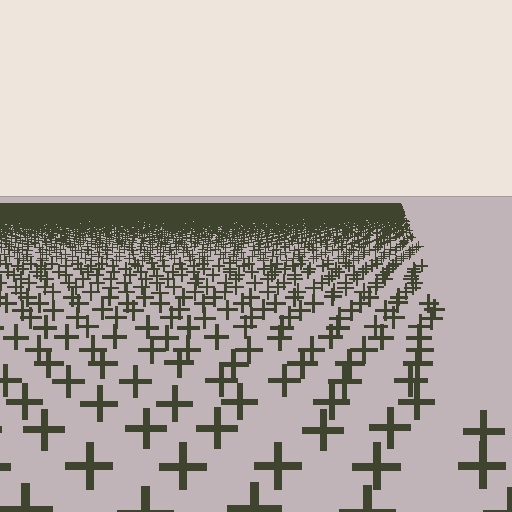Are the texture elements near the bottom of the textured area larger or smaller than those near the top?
Larger. Near the bottom, elements are closer to the viewer and appear at a bigger on-screen size.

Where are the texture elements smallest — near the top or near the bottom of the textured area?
Near the top.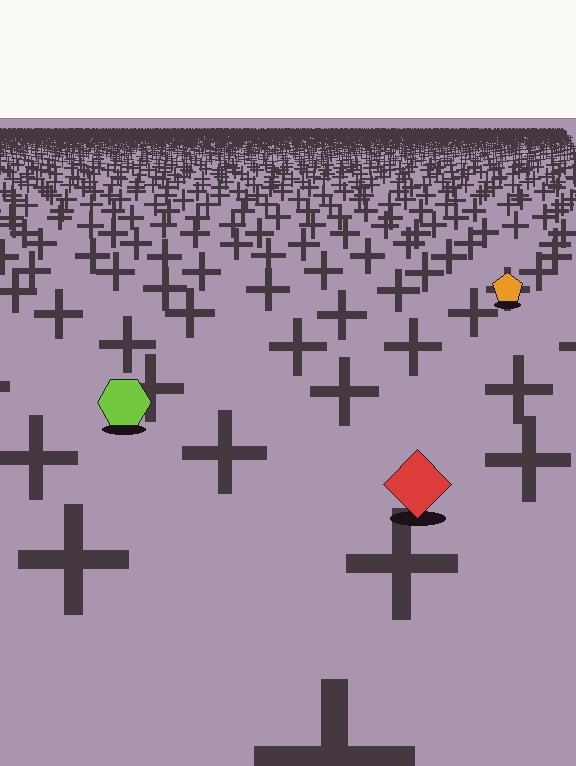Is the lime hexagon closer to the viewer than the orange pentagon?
Yes. The lime hexagon is closer — you can tell from the texture gradient: the ground texture is coarser near it.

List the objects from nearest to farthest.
From nearest to farthest: the red diamond, the lime hexagon, the orange pentagon.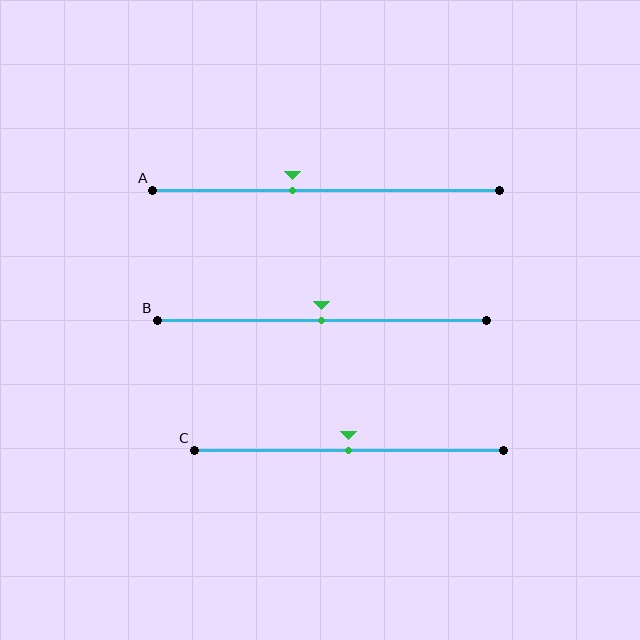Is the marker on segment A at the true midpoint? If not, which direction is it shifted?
No, the marker on segment A is shifted to the left by about 10% of the segment length.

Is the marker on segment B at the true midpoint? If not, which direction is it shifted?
Yes, the marker on segment B is at the true midpoint.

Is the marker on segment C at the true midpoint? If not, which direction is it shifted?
Yes, the marker on segment C is at the true midpoint.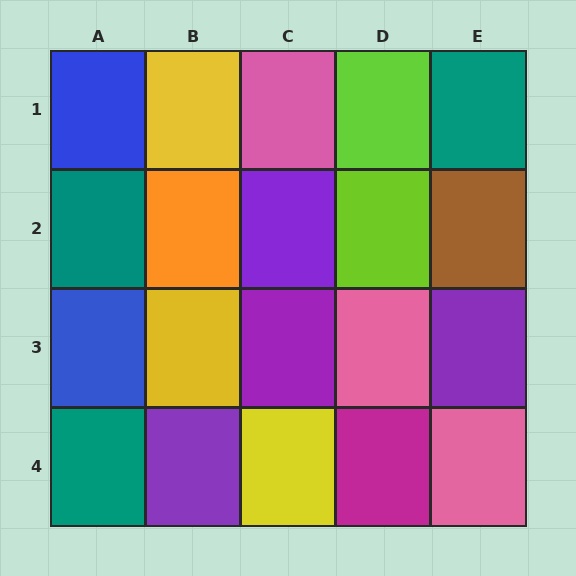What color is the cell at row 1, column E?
Teal.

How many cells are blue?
2 cells are blue.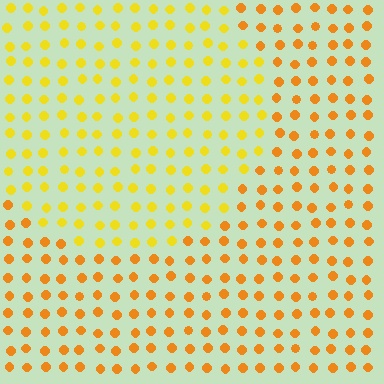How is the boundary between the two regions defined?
The boundary is defined purely by a slight shift in hue (about 24 degrees). Spacing, size, and orientation are identical on both sides.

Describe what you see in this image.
The image is filled with small orange elements in a uniform arrangement. A circle-shaped region is visible where the elements are tinted to a slightly different hue, forming a subtle color boundary.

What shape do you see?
I see a circle.